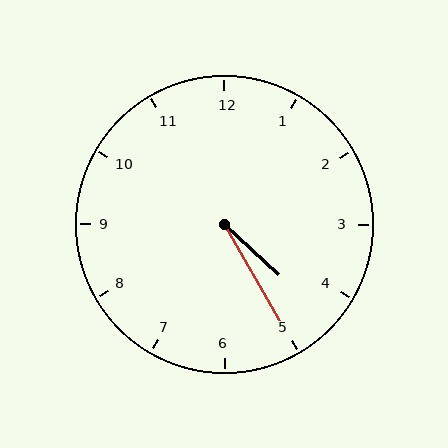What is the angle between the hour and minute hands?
Approximately 18 degrees.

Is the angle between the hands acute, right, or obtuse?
It is acute.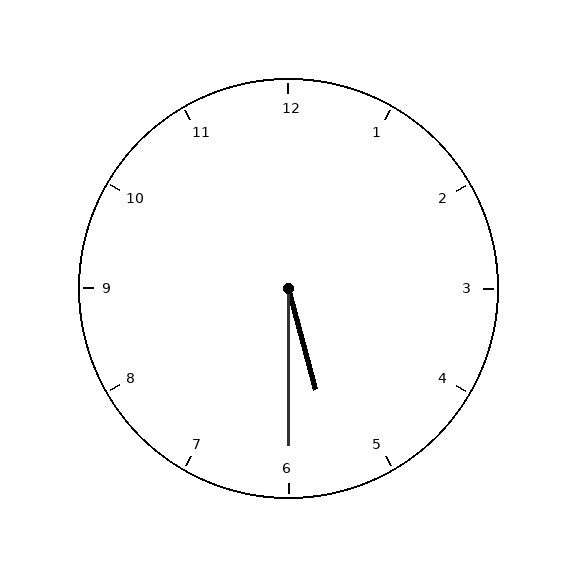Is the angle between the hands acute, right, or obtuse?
It is acute.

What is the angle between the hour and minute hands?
Approximately 15 degrees.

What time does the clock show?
5:30.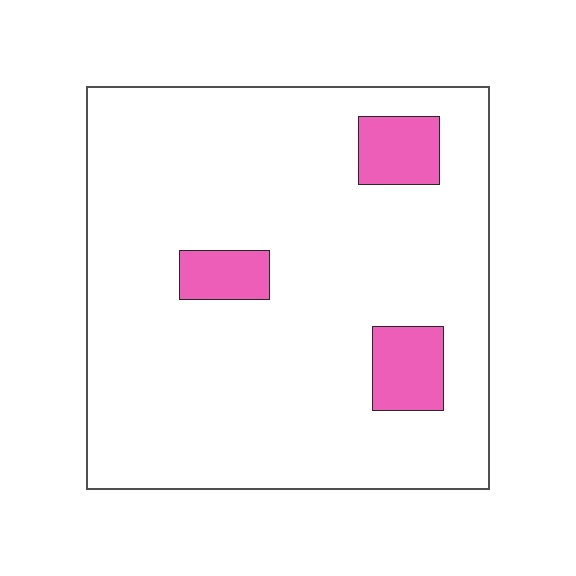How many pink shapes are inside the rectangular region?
3.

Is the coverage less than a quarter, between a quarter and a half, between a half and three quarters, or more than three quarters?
Less than a quarter.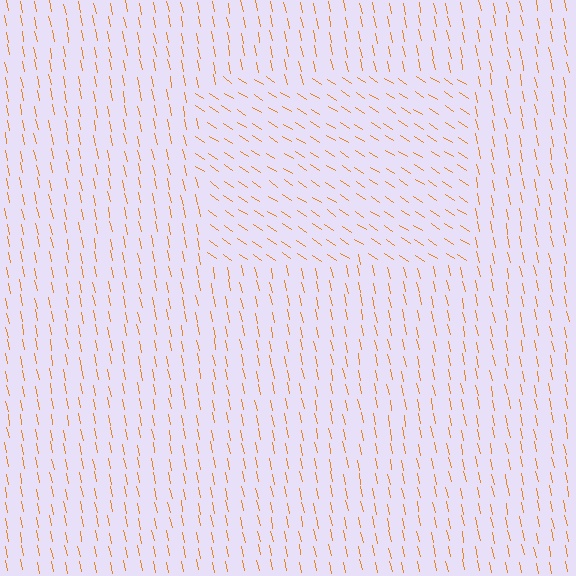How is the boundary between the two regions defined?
The boundary is defined purely by a change in line orientation (approximately 45 degrees difference). All lines are the same color and thickness.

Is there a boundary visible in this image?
Yes, there is a texture boundary formed by a change in line orientation.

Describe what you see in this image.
The image is filled with small orange line segments. A rectangle region in the image has lines oriented differently from the surrounding lines, creating a visible texture boundary.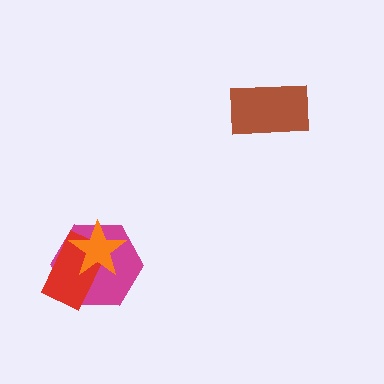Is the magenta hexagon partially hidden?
Yes, it is partially covered by another shape.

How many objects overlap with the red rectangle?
2 objects overlap with the red rectangle.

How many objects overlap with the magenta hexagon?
2 objects overlap with the magenta hexagon.